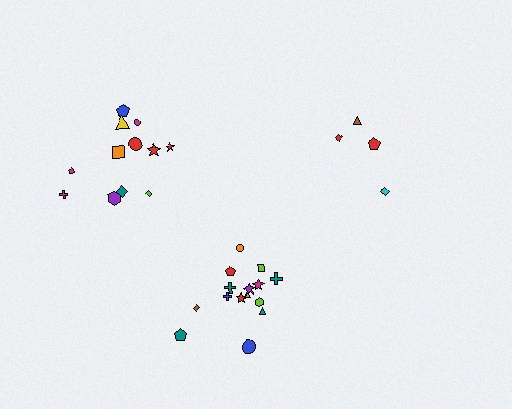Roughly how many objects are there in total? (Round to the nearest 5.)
Roughly 30 objects in total.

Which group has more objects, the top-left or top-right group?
The top-left group.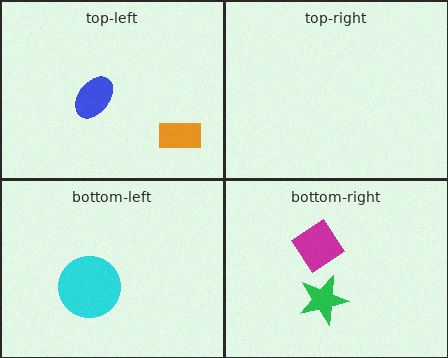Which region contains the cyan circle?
The bottom-left region.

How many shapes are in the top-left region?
2.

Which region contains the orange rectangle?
The top-left region.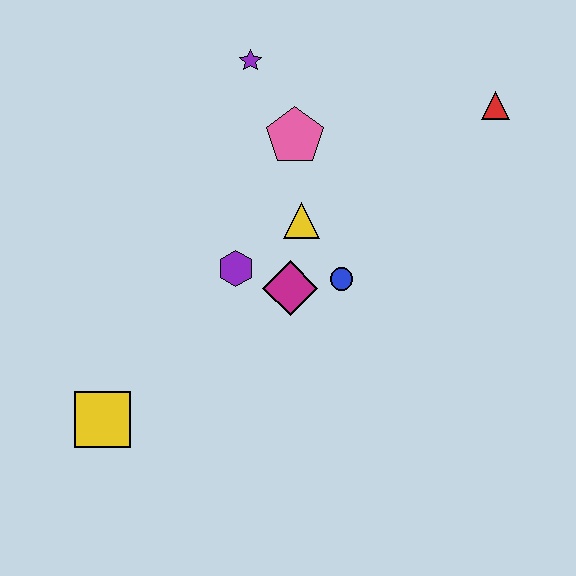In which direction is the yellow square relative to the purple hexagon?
The yellow square is below the purple hexagon.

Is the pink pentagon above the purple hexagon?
Yes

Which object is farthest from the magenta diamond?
The red triangle is farthest from the magenta diamond.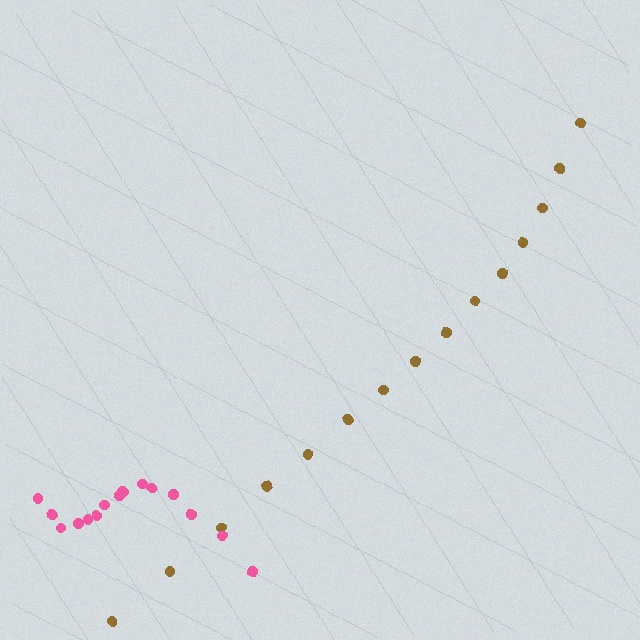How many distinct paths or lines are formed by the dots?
There are 2 distinct paths.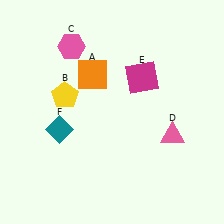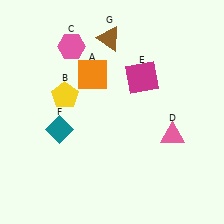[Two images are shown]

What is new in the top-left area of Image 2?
A brown triangle (G) was added in the top-left area of Image 2.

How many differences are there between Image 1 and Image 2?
There is 1 difference between the two images.